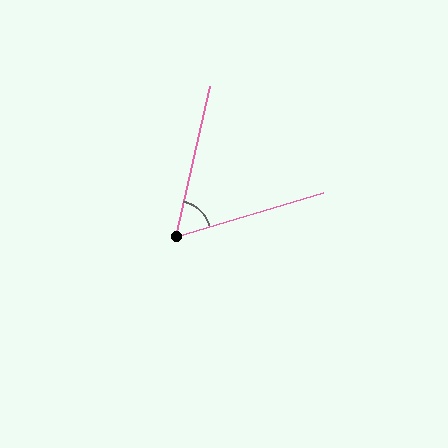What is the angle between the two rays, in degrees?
Approximately 61 degrees.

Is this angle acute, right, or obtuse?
It is acute.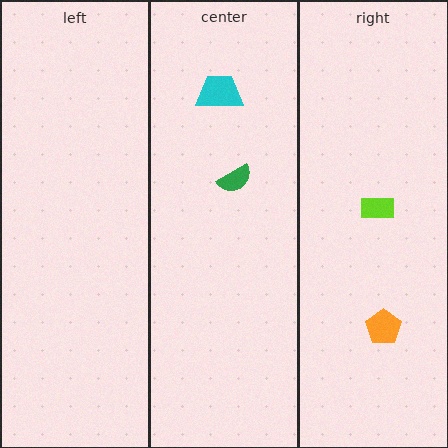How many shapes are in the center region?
2.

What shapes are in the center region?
The green semicircle, the cyan trapezoid.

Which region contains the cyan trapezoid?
The center region.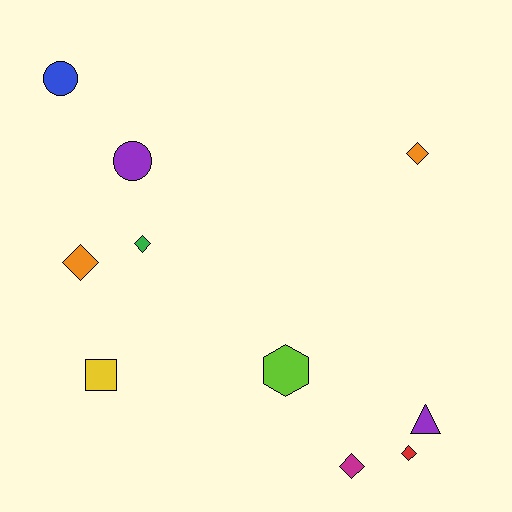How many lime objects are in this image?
There is 1 lime object.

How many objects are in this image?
There are 10 objects.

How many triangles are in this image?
There is 1 triangle.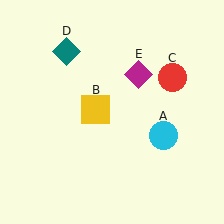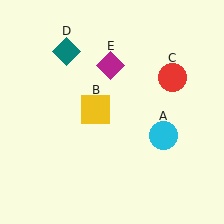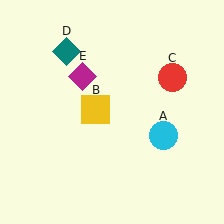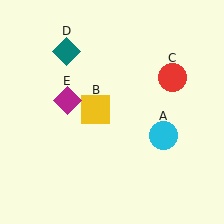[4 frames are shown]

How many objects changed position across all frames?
1 object changed position: magenta diamond (object E).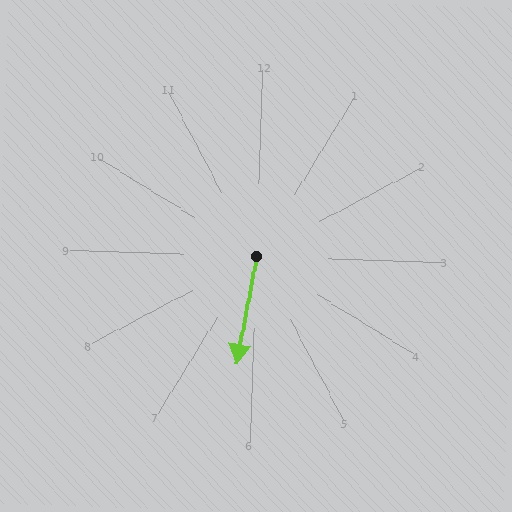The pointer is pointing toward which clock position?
Roughly 6 o'clock.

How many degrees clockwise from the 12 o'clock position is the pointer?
Approximately 189 degrees.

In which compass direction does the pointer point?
South.